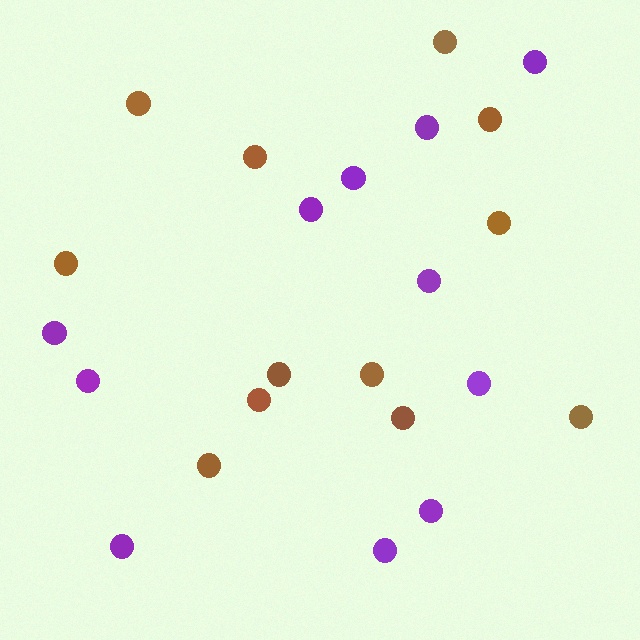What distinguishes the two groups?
There are 2 groups: one group of purple circles (11) and one group of brown circles (12).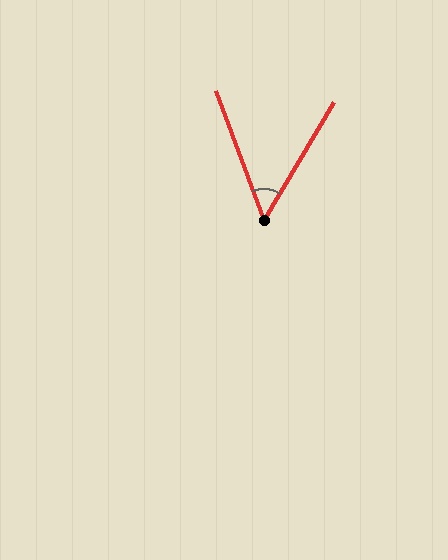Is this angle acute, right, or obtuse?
It is acute.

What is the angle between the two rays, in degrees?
Approximately 51 degrees.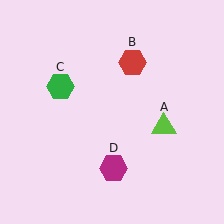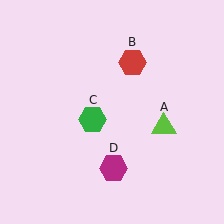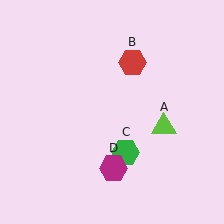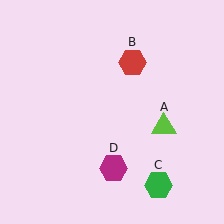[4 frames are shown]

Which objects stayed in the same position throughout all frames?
Lime triangle (object A) and red hexagon (object B) and magenta hexagon (object D) remained stationary.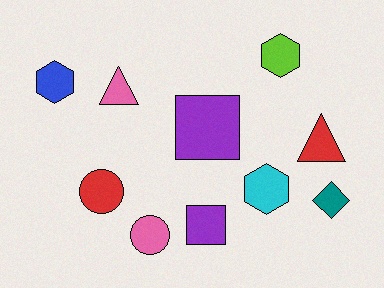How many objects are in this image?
There are 10 objects.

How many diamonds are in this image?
There is 1 diamond.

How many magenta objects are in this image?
There are no magenta objects.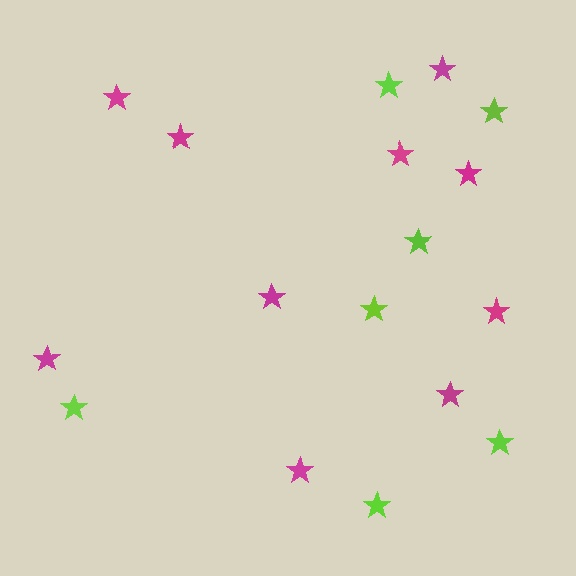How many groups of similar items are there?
There are 2 groups: one group of magenta stars (10) and one group of lime stars (7).